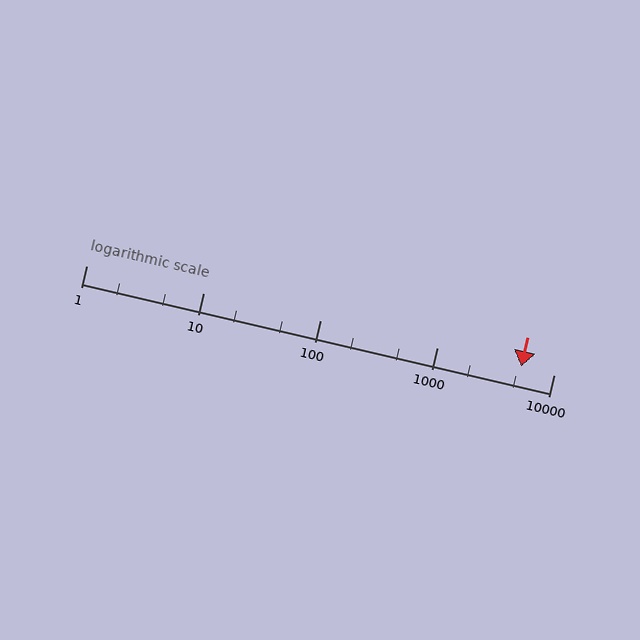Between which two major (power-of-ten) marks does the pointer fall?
The pointer is between 1000 and 10000.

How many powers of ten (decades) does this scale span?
The scale spans 4 decades, from 1 to 10000.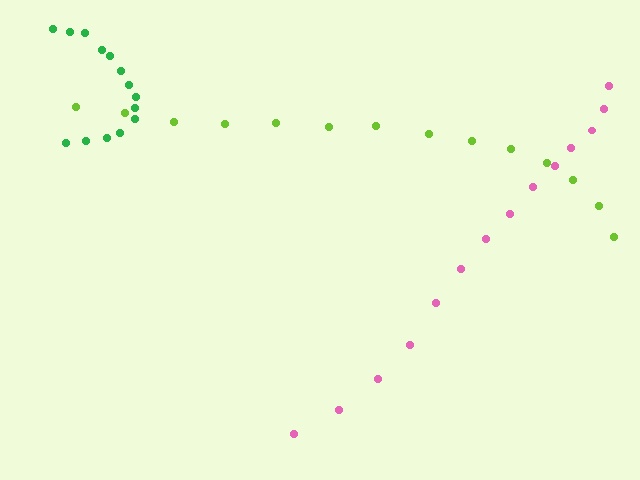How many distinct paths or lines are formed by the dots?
There are 3 distinct paths.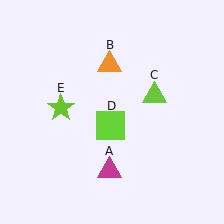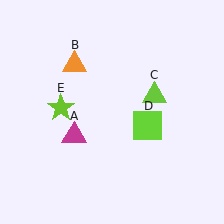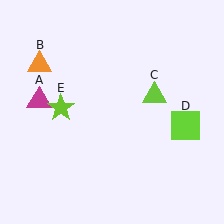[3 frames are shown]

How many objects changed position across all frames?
3 objects changed position: magenta triangle (object A), orange triangle (object B), lime square (object D).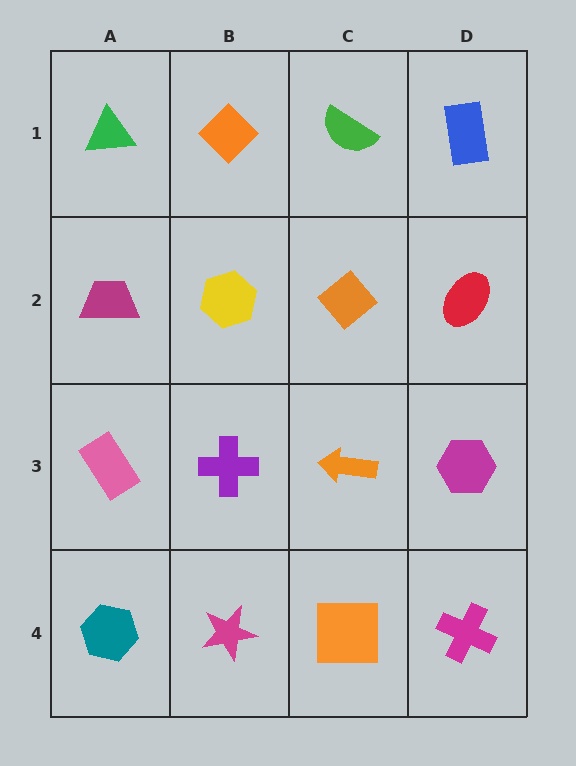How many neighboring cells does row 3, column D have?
3.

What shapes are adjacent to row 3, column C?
An orange diamond (row 2, column C), an orange square (row 4, column C), a purple cross (row 3, column B), a magenta hexagon (row 3, column D).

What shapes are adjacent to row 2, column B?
An orange diamond (row 1, column B), a purple cross (row 3, column B), a magenta trapezoid (row 2, column A), an orange diamond (row 2, column C).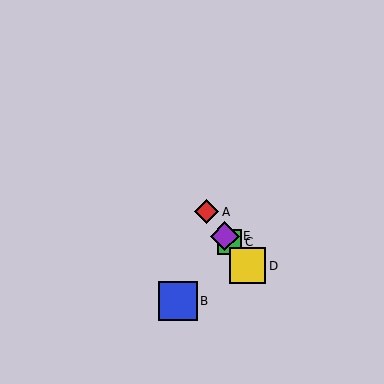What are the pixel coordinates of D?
Object D is at (248, 266).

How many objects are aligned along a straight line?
4 objects (A, C, D, E) are aligned along a straight line.